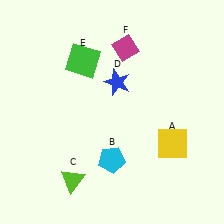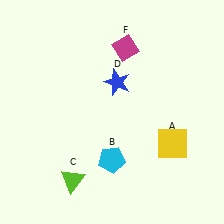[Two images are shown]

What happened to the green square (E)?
The green square (E) was removed in Image 2. It was in the top-left area of Image 1.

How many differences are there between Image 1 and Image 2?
There is 1 difference between the two images.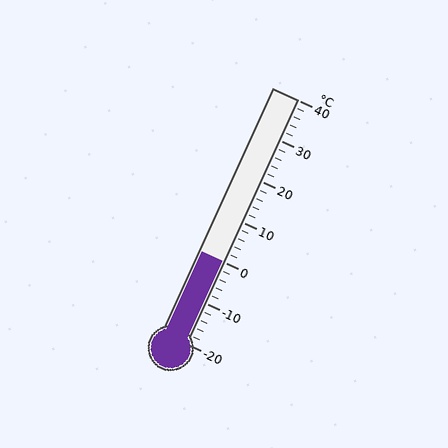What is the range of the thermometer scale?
The thermometer scale ranges from -20°C to 40°C.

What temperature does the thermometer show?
The thermometer shows approximately 0°C.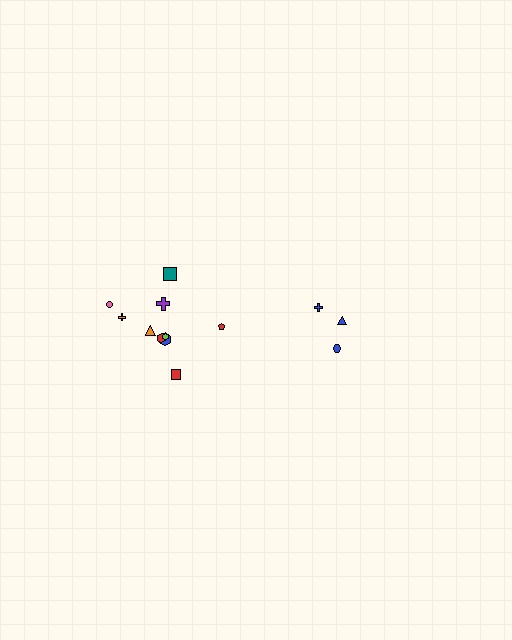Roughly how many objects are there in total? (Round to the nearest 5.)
Roughly 15 objects in total.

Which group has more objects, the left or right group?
The left group.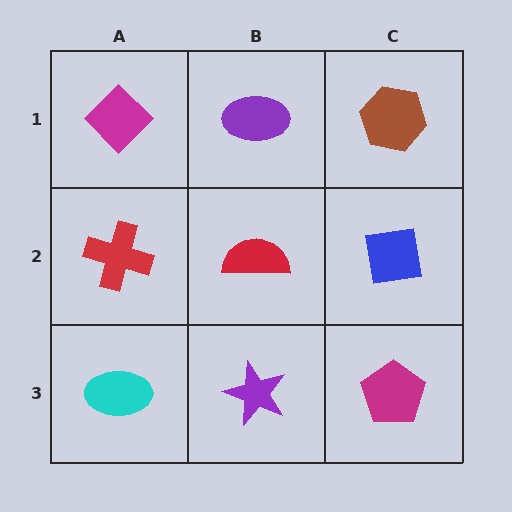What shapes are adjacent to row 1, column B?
A red semicircle (row 2, column B), a magenta diamond (row 1, column A), a brown hexagon (row 1, column C).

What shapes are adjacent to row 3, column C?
A blue square (row 2, column C), a purple star (row 3, column B).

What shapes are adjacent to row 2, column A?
A magenta diamond (row 1, column A), a cyan ellipse (row 3, column A), a red semicircle (row 2, column B).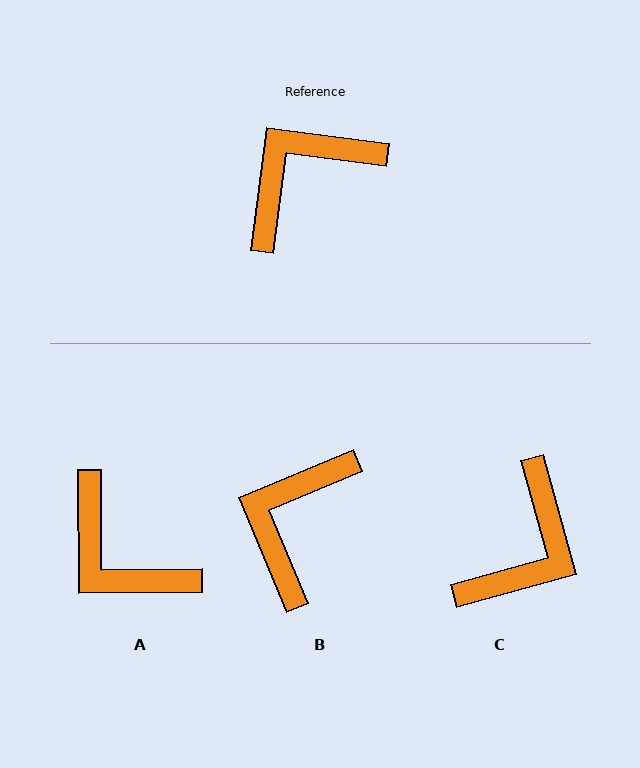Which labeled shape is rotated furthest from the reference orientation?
C, about 157 degrees away.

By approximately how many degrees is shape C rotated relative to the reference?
Approximately 157 degrees clockwise.